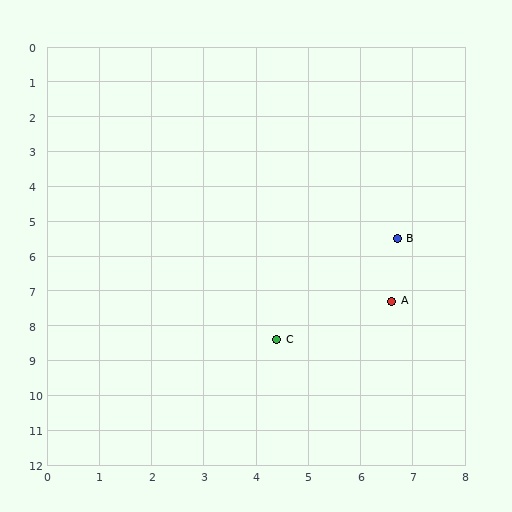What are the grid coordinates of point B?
Point B is at approximately (6.7, 5.5).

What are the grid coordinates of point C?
Point C is at approximately (4.4, 8.4).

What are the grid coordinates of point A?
Point A is at approximately (6.6, 7.3).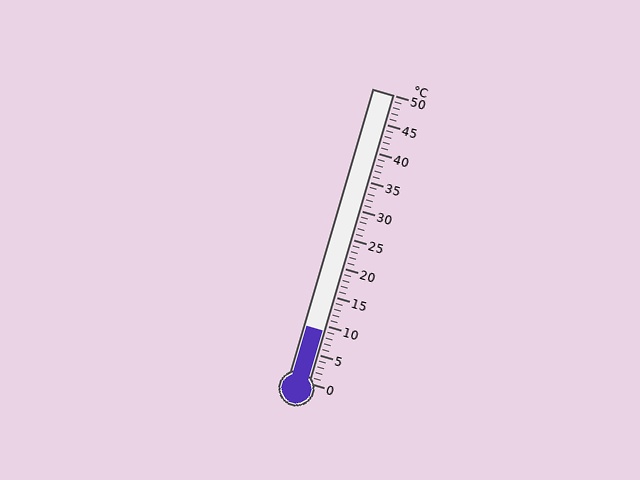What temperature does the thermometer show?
The thermometer shows approximately 9°C.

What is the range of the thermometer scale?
The thermometer scale ranges from 0°C to 50°C.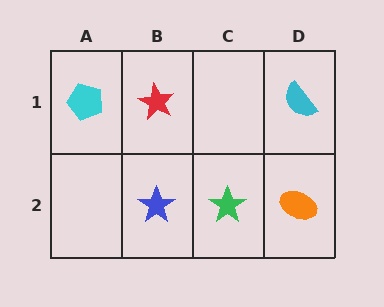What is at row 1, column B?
A red star.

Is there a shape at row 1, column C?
No, that cell is empty.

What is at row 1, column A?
A cyan pentagon.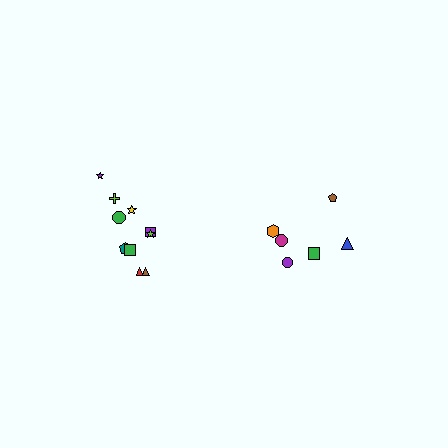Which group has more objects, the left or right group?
The left group.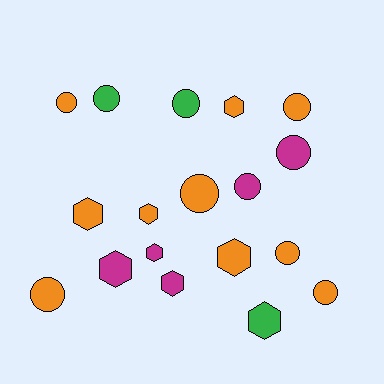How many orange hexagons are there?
There are 4 orange hexagons.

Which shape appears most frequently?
Circle, with 10 objects.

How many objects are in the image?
There are 18 objects.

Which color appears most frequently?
Orange, with 10 objects.